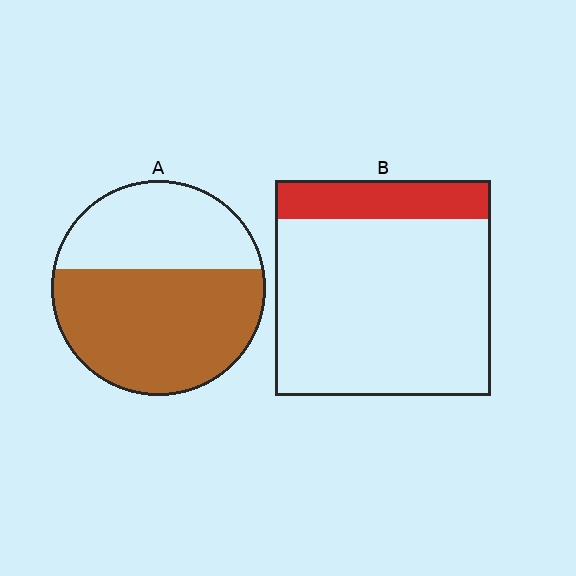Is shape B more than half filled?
No.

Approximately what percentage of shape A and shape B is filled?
A is approximately 60% and B is approximately 20%.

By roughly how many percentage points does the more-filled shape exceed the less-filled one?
By roughly 45 percentage points (A over B).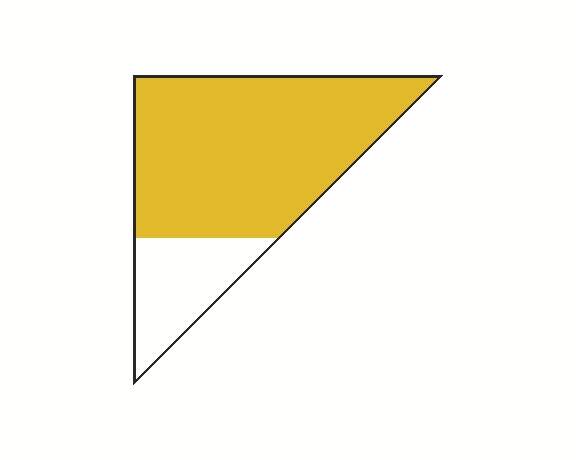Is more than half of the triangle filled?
Yes.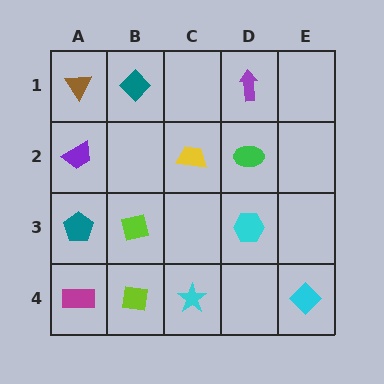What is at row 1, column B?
A teal diamond.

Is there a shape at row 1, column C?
No, that cell is empty.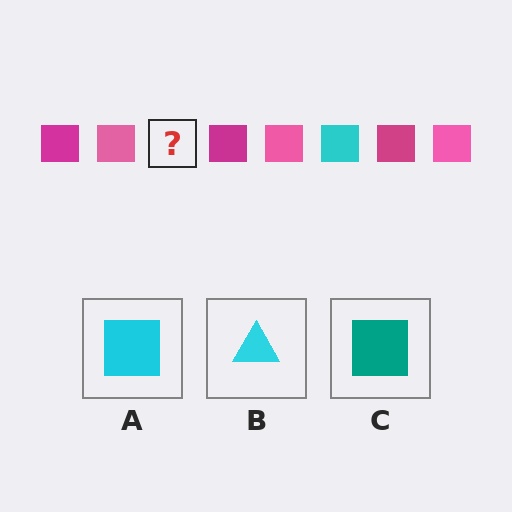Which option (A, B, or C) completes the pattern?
A.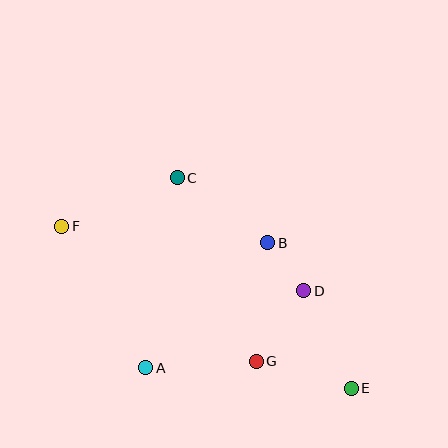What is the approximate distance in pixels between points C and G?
The distance between C and G is approximately 200 pixels.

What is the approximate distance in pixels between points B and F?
The distance between B and F is approximately 206 pixels.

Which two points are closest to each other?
Points B and D are closest to each other.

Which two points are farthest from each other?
Points E and F are farthest from each other.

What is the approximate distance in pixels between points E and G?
The distance between E and G is approximately 99 pixels.